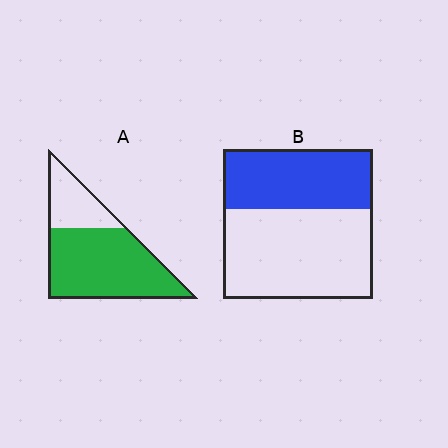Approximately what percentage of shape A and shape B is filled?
A is approximately 70% and B is approximately 40%.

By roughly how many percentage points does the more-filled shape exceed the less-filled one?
By roughly 30 percentage points (A over B).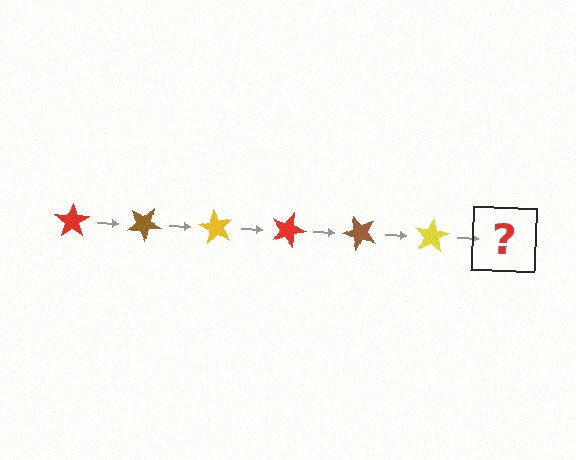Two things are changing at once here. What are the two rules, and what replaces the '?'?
The two rules are that it rotates 30 degrees each step and the color cycles through red, brown, and yellow. The '?' should be a red star, rotated 180 degrees from the start.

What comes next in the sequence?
The next element should be a red star, rotated 180 degrees from the start.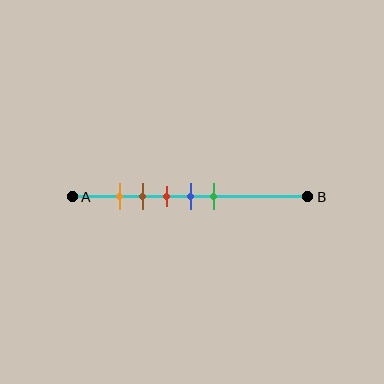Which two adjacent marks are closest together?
The orange and brown marks are the closest adjacent pair.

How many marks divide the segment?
There are 5 marks dividing the segment.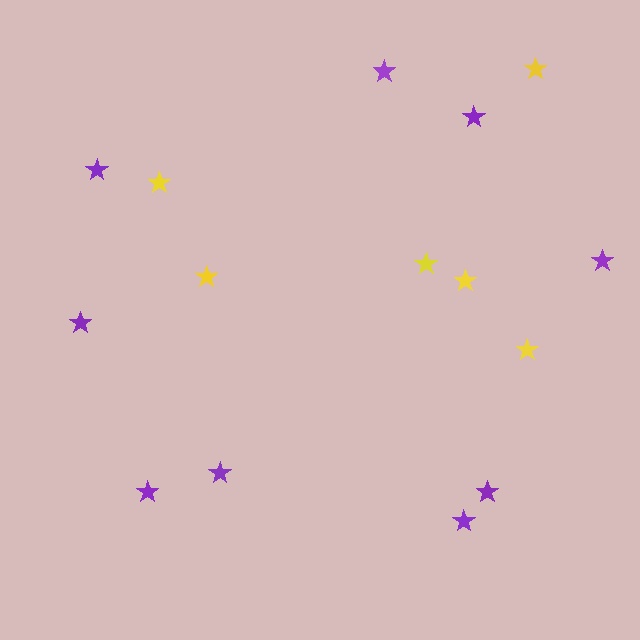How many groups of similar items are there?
There are 2 groups: one group of purple stars (9) and one group of yellow stars (6).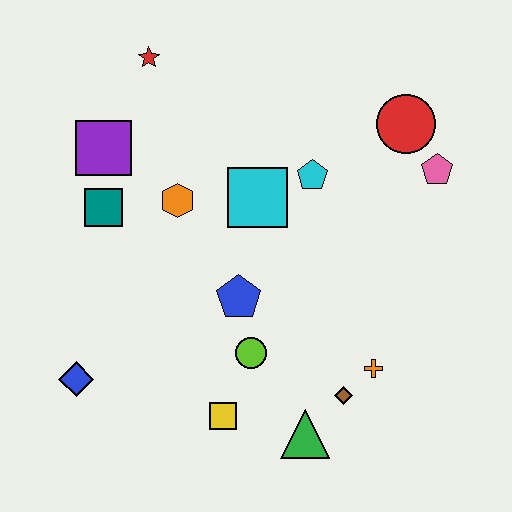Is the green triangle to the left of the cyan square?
No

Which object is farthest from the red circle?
The blue diamond is farthest from the red circle.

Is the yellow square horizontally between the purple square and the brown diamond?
Yes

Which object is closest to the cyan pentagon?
The cyan square is closest to the cyan pentagon.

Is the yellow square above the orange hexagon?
No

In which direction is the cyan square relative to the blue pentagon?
The cyan square is above the blue pentagon.